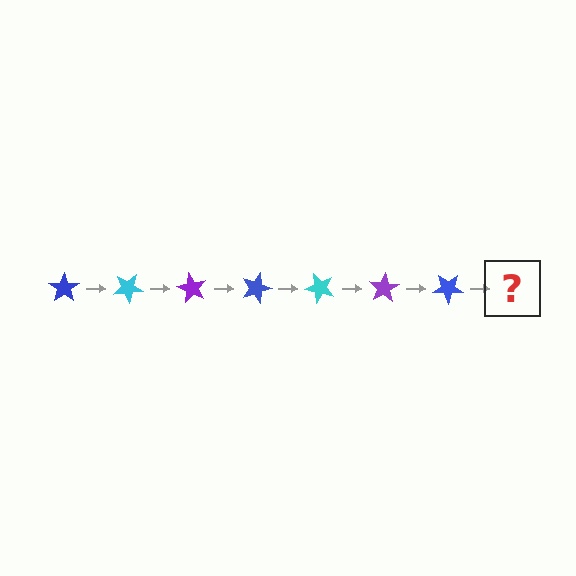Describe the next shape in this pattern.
It should be a cyan star, rotated 210 degrees from the start.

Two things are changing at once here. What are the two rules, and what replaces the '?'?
The two rules are that it rotates 30 degrees each step and the color cycles through blue, cyan, and purple. The '?' should be a cyan star, rotated 210 degrees from the start.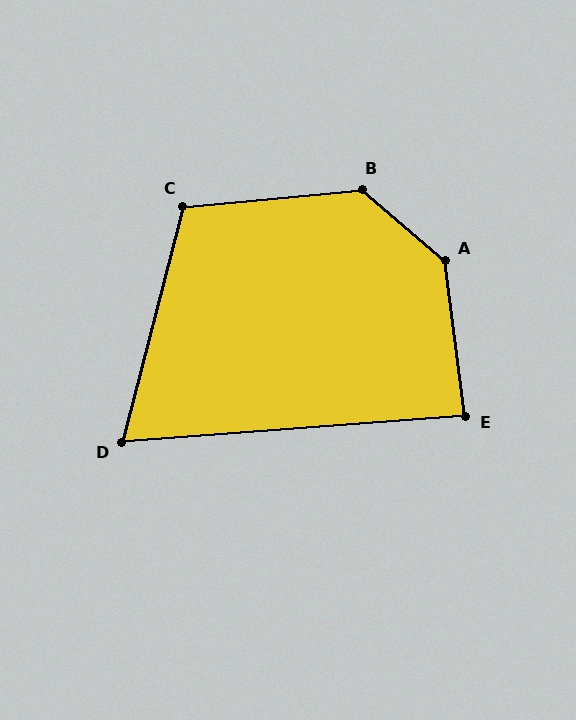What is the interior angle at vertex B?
Approximately 134 degrees (obtuse).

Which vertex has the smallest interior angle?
D, at approximately 71 degrees.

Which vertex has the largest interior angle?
A, at approximately 138 degrees.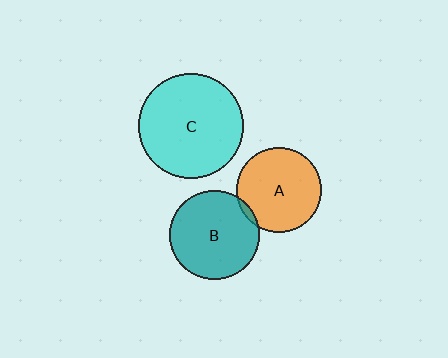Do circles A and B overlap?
Yes.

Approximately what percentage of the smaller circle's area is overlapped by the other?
Approximately 5%.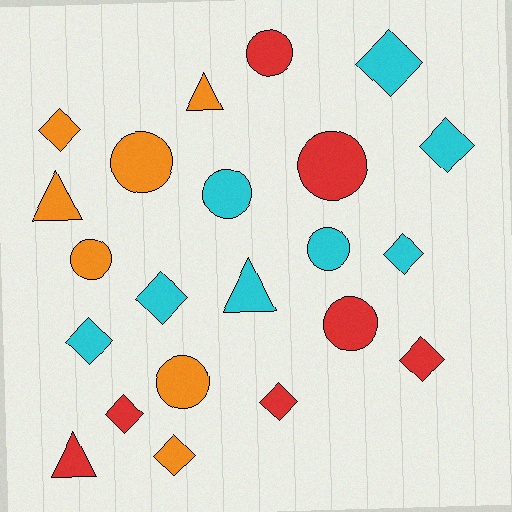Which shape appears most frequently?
Diamond, with 10 objects.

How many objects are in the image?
There are 22 objects.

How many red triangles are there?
There is 1 red triangle.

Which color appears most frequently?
Cyan, with 8 objects.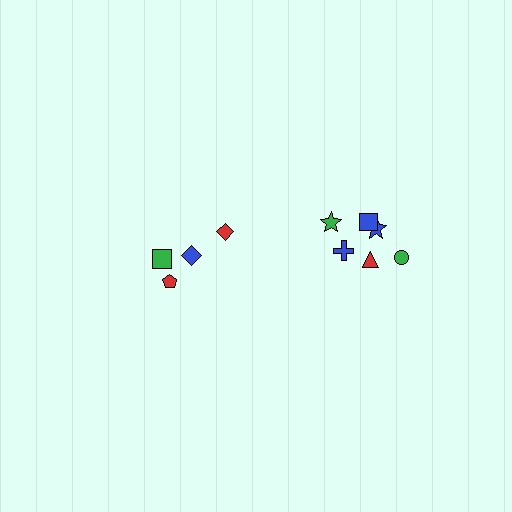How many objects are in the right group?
There are 6 objects.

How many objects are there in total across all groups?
There are 10 objects.